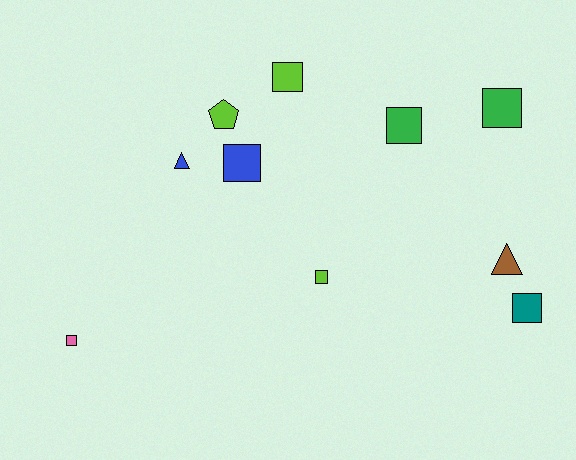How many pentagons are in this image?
There is 1 pentagon.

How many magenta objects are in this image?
There are no magenta objects.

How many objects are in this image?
There are 10 objects.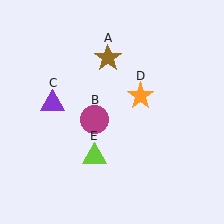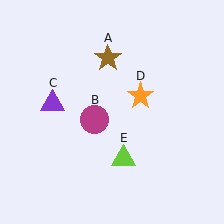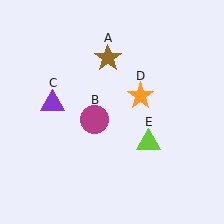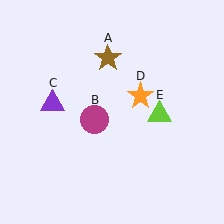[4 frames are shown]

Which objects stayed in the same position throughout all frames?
Brown star (object A) and magenta circle (object B) and purple triangle (object C) and orange star (object D) remained stationary.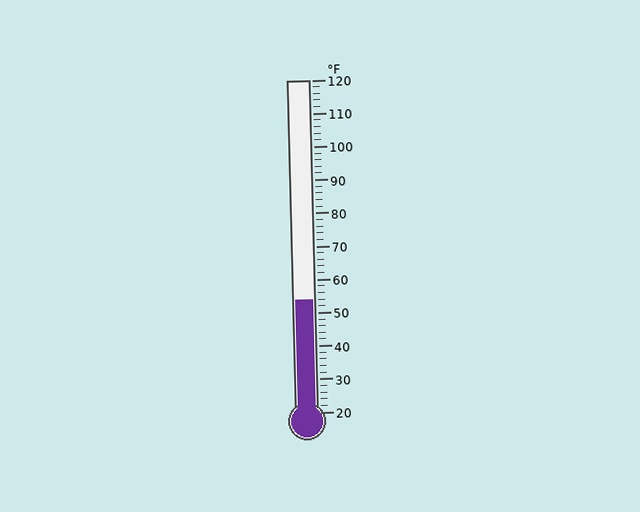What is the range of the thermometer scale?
The thermometer scale ranges from 20°F to 120°F.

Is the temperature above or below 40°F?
The temperature is above 40°F.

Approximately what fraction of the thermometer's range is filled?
The thermometer is filled to approximately 35% of its range.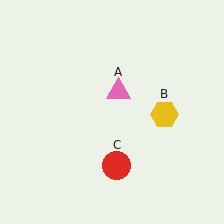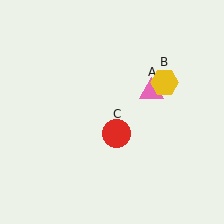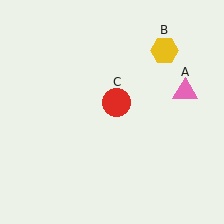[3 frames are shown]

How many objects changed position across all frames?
3 objects changed position: pink triangle (object A), yellow hexagon (object B), red circle (object C).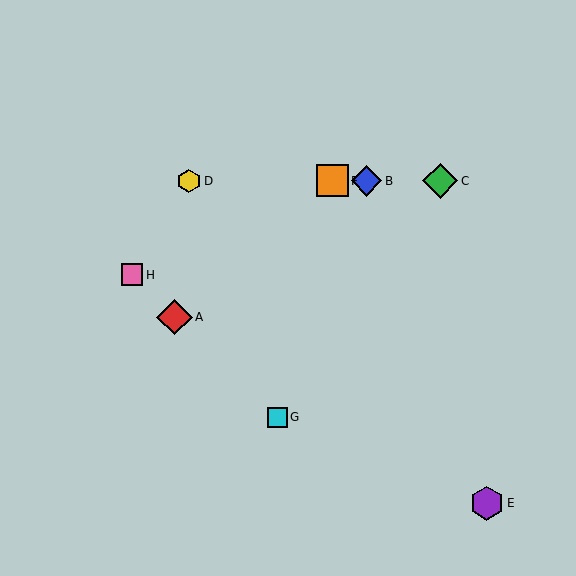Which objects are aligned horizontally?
Objects B, C, D, F are aligned horizontally.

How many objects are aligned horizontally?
4 objects (B, C, D, F) are aligned horizontally.